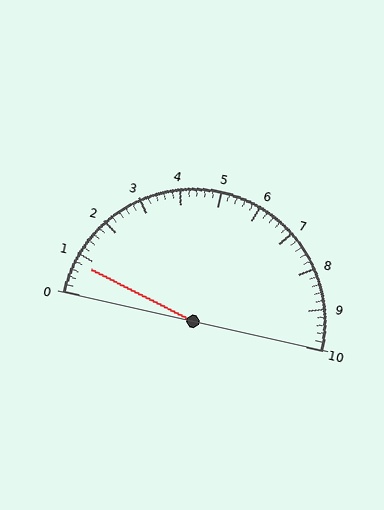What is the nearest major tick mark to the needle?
The nearest major tick mark is 1.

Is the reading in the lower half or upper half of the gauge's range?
The reading is in the lower half of the range (0 to 10).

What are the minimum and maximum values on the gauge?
The gauge ranges from 0 to 10.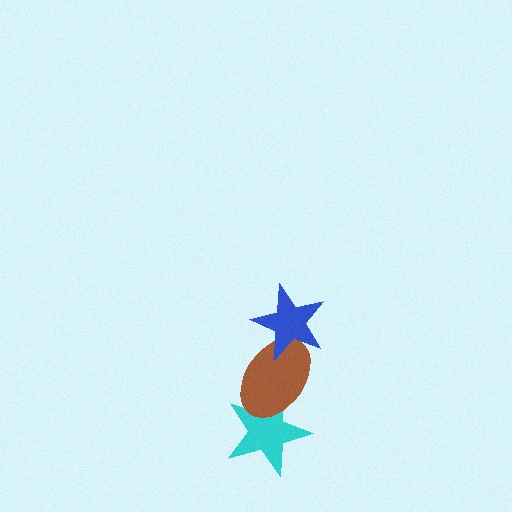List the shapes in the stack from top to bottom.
From top to bottom: the blue star, the brown ellipse, the cyan star.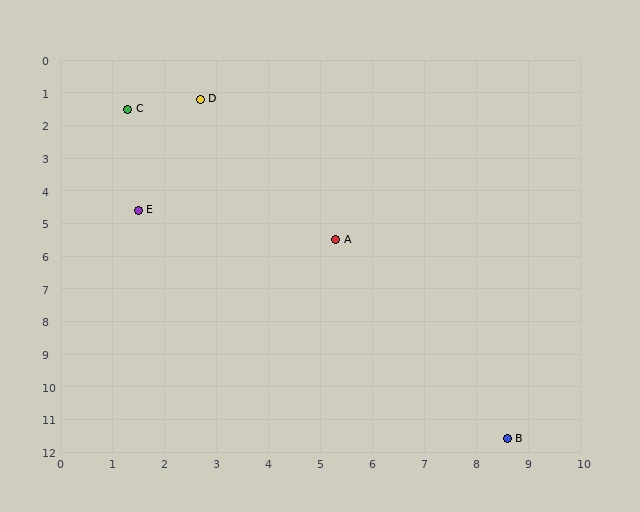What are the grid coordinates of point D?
Point D is at approximately (2.7, 1.2).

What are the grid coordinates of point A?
Point A is at approximately (5.3, 5.5).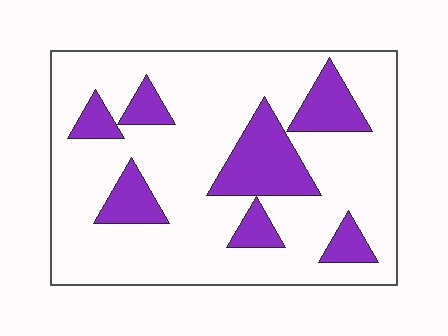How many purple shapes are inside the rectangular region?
7.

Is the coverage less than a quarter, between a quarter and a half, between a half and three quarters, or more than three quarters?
Less than a quarter.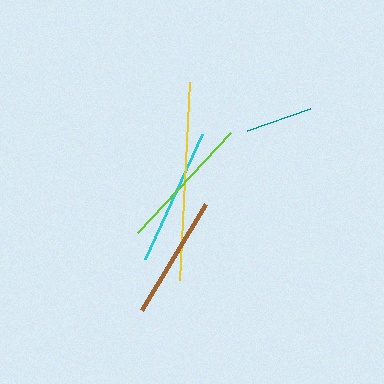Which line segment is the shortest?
The teal line is the shortest at approximately 67 pixels.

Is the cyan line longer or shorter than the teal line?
The cyan line is longer than the teal line.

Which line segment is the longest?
The yellow line is the longest at approximately 198 pixels.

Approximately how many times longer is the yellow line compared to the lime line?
The yellow line is approximately 1.5 times the length of the lime line.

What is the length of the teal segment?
The teal segment is approximately 67 pixels long.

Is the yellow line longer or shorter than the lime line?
The yellow line is longer than the lime line.